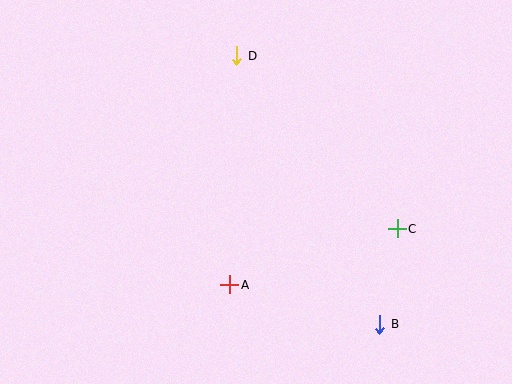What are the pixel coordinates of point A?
Point A is at (230, 285).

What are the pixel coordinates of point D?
Point D is at (237, 56).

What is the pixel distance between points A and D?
The distance between A and D is 229 pixels.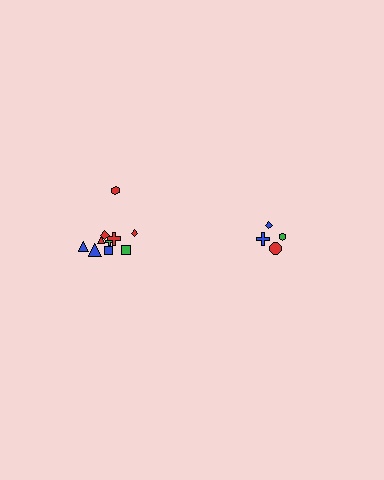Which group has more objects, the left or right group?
The left group.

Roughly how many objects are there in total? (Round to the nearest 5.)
Roughly 15 objects in total.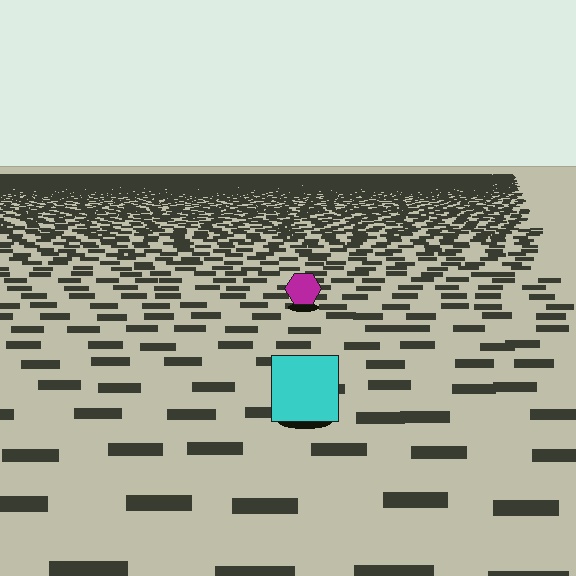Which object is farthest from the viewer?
The magenta hexagon is farthest from the viewer. It appears smaller and the ground texture around it is denser.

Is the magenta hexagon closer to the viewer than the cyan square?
No. The cyan square is closer — you can tell from the texture gradient: the ground texture is coarser near it.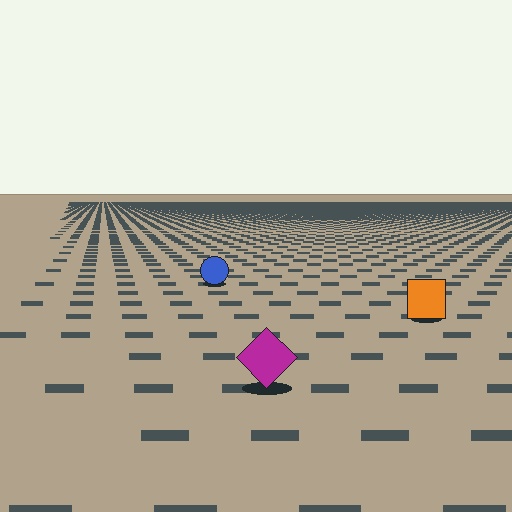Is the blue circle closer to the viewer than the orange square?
No. The orange square is closer — you can tell from the texture gradient: the ground texture is coarser near it.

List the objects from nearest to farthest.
From nearest to farthest: the magenta diamond, the orange square, the blue circle.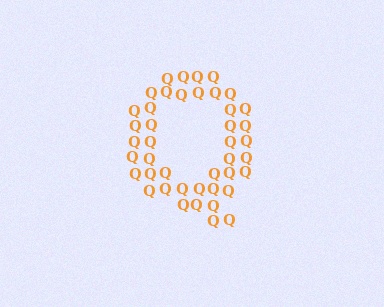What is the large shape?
The large shape is the letter Q.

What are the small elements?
The small elements are letter Q's.